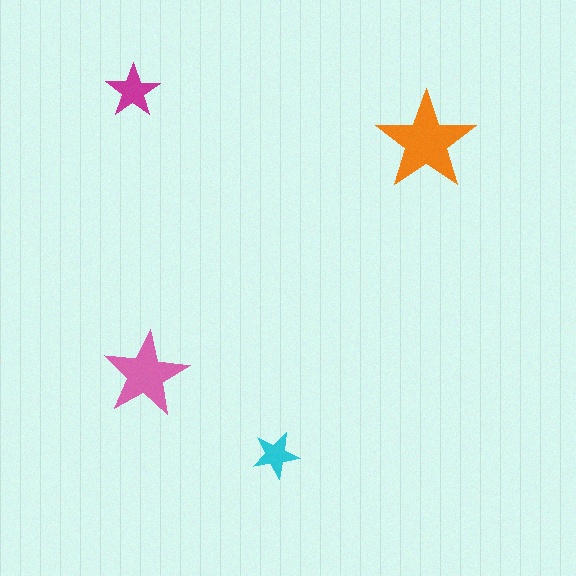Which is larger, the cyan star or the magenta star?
The magenta one.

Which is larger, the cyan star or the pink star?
The pink one.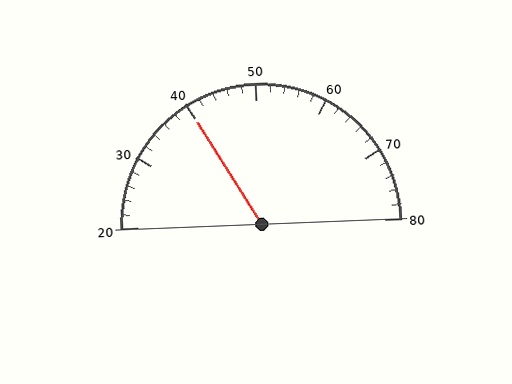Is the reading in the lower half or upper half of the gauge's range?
The reading is in the lower half of the range (20 to 80).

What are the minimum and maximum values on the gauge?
The gauge ranges from 20 to 80.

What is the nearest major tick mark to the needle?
The nearest major tick mark is 40.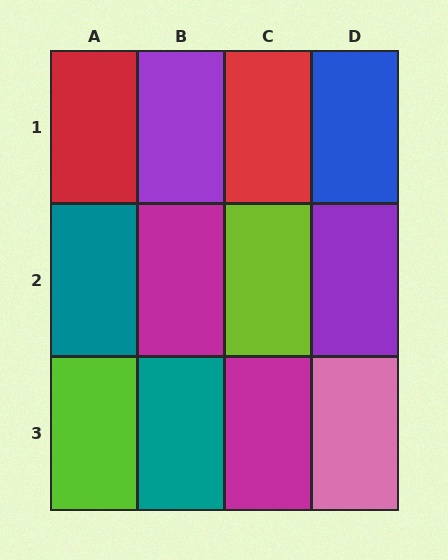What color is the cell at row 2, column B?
Magenta.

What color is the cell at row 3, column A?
Lime.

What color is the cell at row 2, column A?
Teal.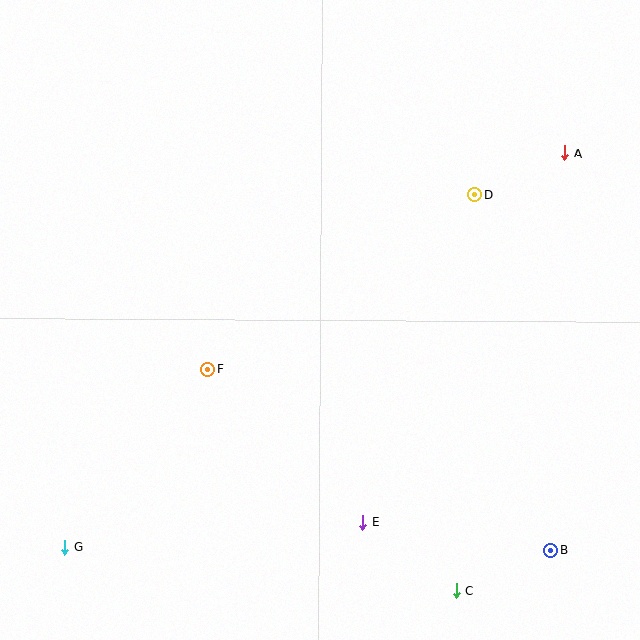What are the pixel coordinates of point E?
Point E is at (363, 522).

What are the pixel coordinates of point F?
Point F is at (207, 369).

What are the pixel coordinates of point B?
Point B is at (550, 550).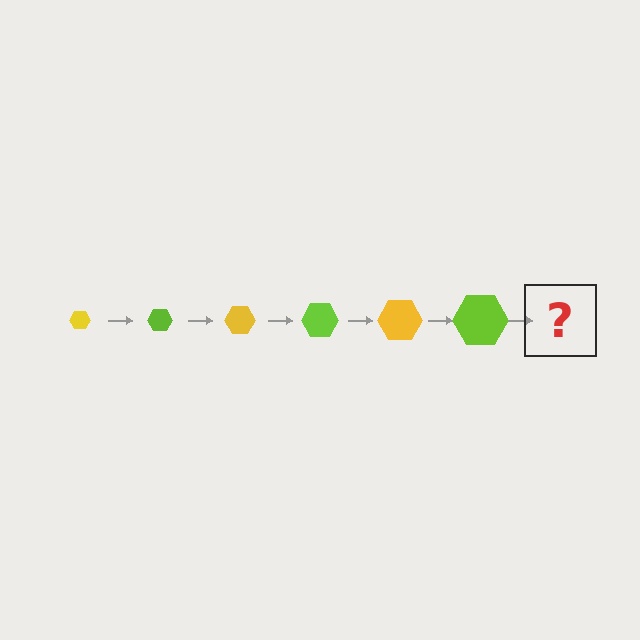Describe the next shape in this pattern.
It should be a yellow hexagon, larger than the previous one.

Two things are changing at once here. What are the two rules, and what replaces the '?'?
The two rules are that the hexagon grows larger each step and the color cycles through yellow and lime. The '?' should be a yellow hexagon, larger than the previous one.